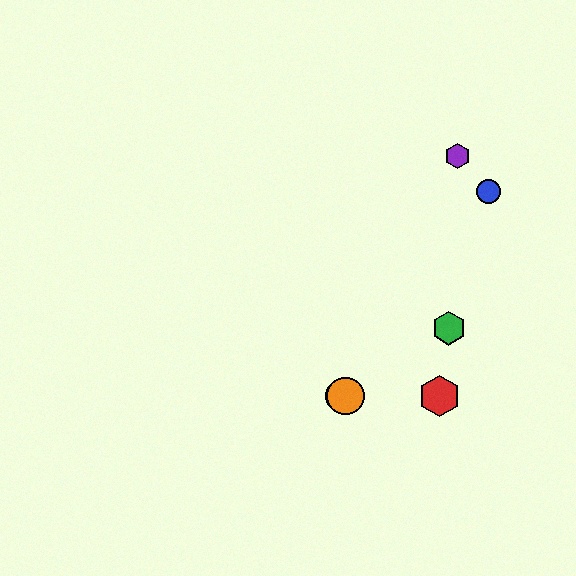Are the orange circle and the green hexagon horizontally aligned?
No, the orange circle is at y≈396 and the green hexagon is at y≈328.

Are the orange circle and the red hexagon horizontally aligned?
Yes, both are at y≈396.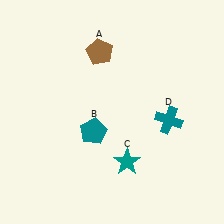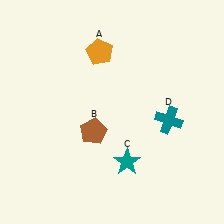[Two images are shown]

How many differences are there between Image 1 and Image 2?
There are 2 differences between the two images.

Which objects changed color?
A changed from brown to orange. B changed from teal to brown.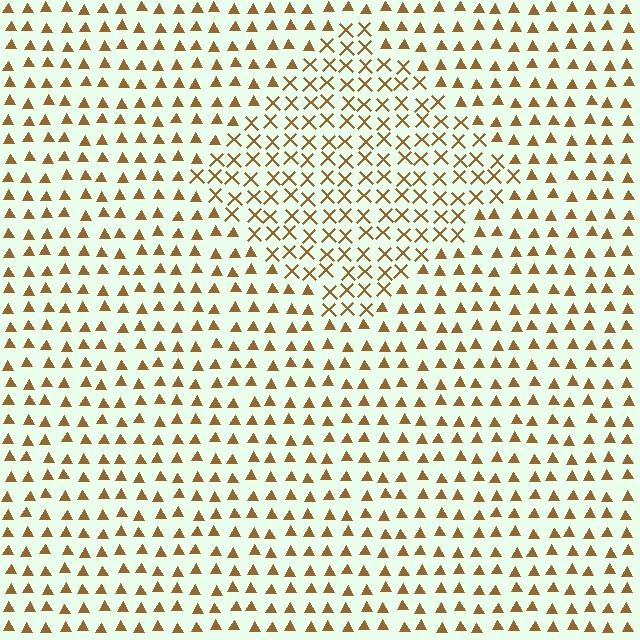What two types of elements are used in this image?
The image uses X marks inside the diamond region and triangles outside it.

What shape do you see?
I see a diamond.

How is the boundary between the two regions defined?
The boundary is defined by a change in element shape: X marks inside vs. triangles outside. All elements share the same color and spacing.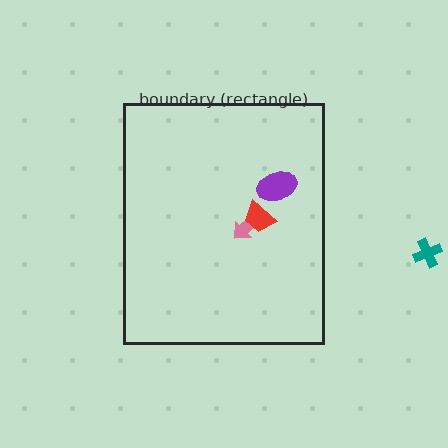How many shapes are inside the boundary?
3 inside, 1 outside.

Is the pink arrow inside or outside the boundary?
Inside.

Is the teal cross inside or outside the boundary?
Outside.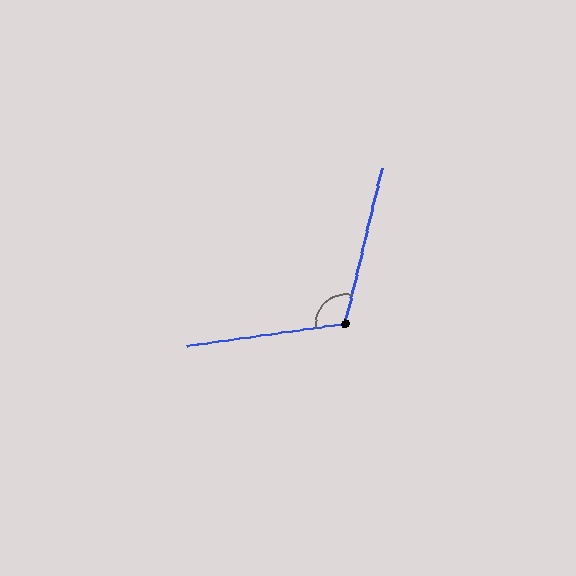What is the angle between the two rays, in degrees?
Approximately 112 degrees.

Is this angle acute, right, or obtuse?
It is obtuse.